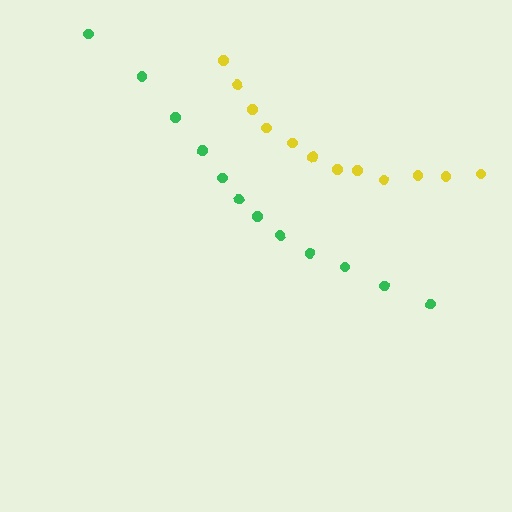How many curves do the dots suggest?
There are 2 distinct paths.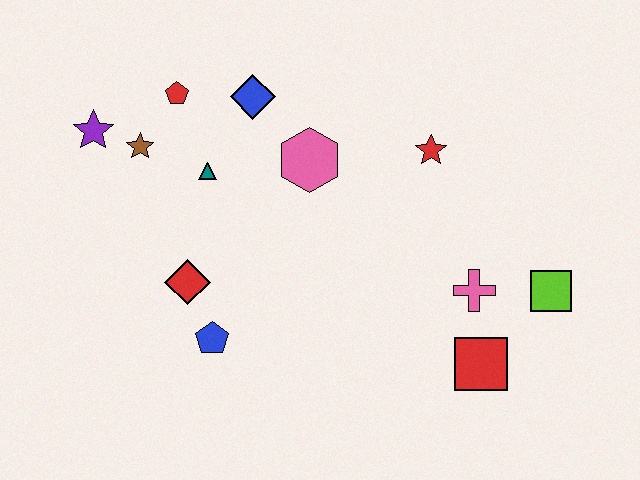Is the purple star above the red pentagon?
No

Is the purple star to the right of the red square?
No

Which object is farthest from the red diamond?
The lime square is farthest from the red diamond.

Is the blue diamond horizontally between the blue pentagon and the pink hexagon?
Yes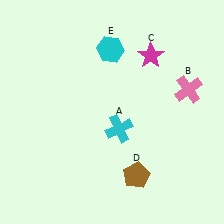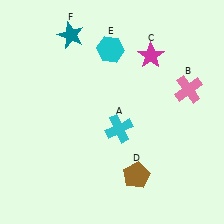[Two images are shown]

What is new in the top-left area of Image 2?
A teal star (F) was added in the top-left area of Image 2.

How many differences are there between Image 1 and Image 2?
There is 1 difference between the two images.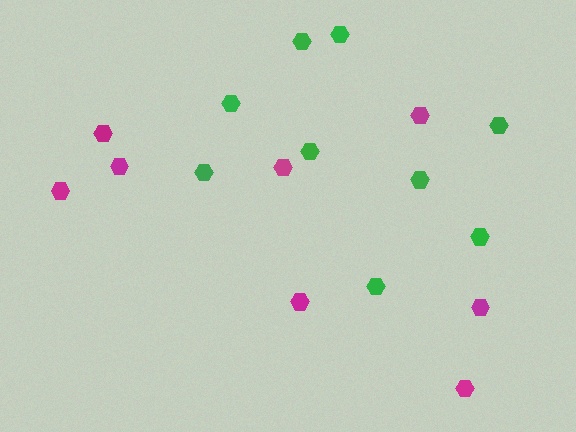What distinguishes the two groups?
There are 2 groups: one group of magenta hexagons (8) and one group of green hexagons (9).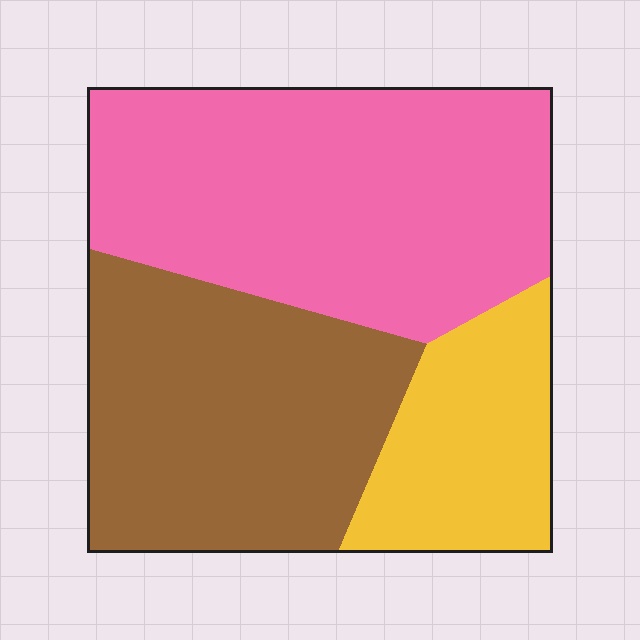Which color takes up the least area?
Yellow, at roughly 20%.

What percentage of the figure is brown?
Brown covers 36% of the figure.